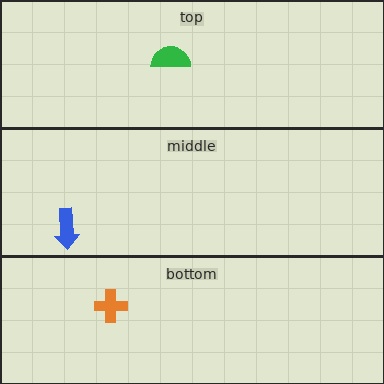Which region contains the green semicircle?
The top region.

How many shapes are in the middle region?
1.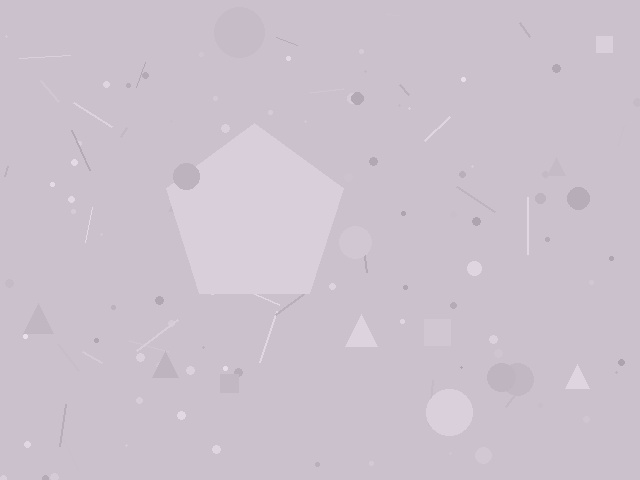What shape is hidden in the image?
A pentagon is hidden in the image.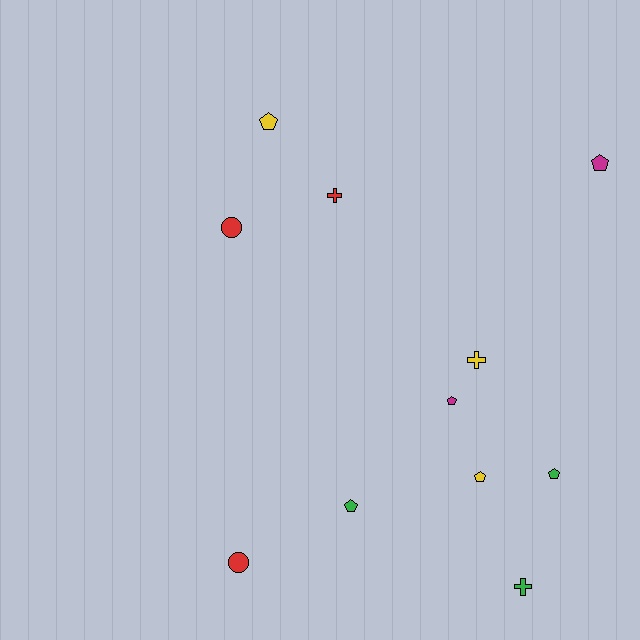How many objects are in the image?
There are 11 objects.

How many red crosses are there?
There is 1 red cross.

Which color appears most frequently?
Yellow, with 3 objects.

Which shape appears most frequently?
Pentagon, with 6 objects.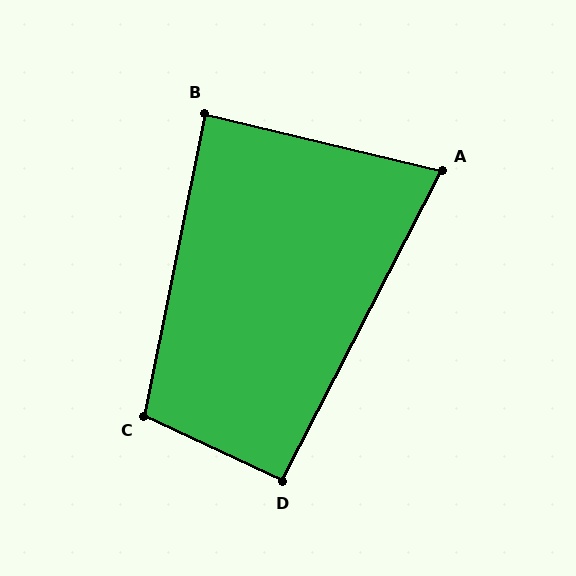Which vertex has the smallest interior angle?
A, at approximately 76 degrees.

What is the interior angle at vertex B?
Approximately 88 degrees (approximately right).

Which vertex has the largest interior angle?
C, at approximately 104 degrees.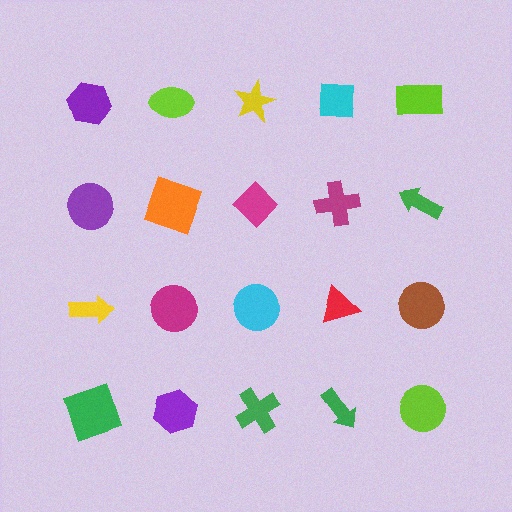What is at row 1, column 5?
A lime rectangle.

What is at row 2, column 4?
A magenta cross.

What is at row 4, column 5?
A lime circle.